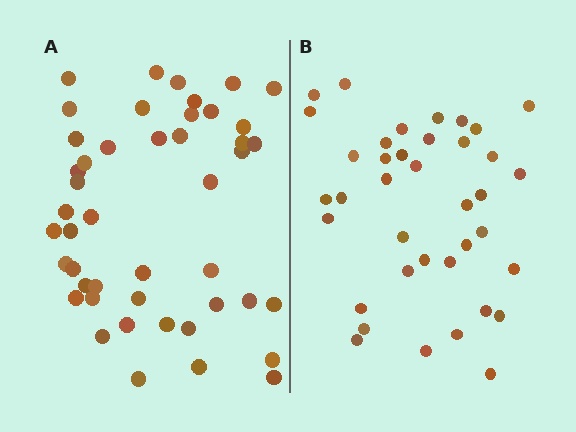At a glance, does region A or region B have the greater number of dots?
Region A (the left region) has more dots.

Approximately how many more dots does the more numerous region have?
Region A has roughly 8 or so more dots than region B.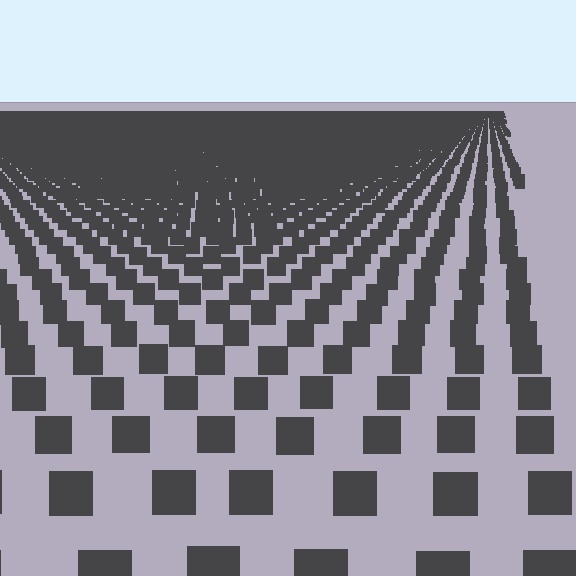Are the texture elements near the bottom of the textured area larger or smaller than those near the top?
Larger. Near the bottom, elements are closer to the viewer and appear at a bigger on-screen size.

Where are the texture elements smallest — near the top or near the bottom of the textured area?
Near the top.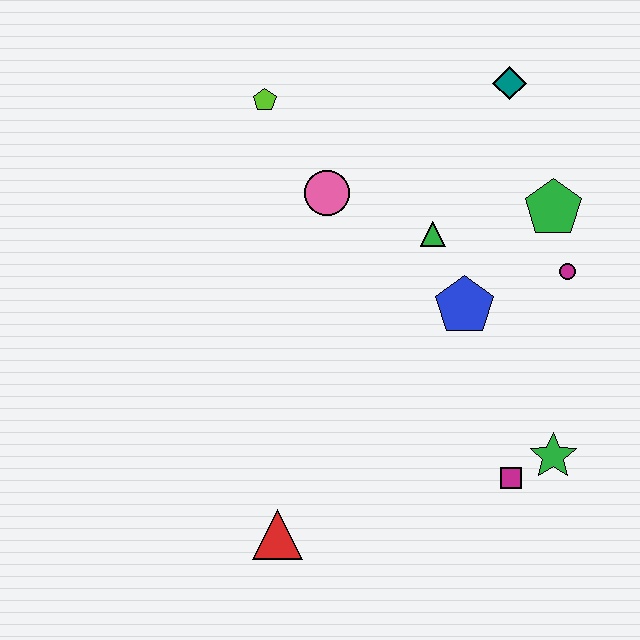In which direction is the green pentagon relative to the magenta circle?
The green pentagon is above the magenta circle.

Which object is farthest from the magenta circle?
The red triangle is farthest from the magenta circle.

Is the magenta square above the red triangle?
Yes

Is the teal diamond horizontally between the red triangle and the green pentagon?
Yes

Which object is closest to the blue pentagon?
The green triangle is closest to the blue pentagon.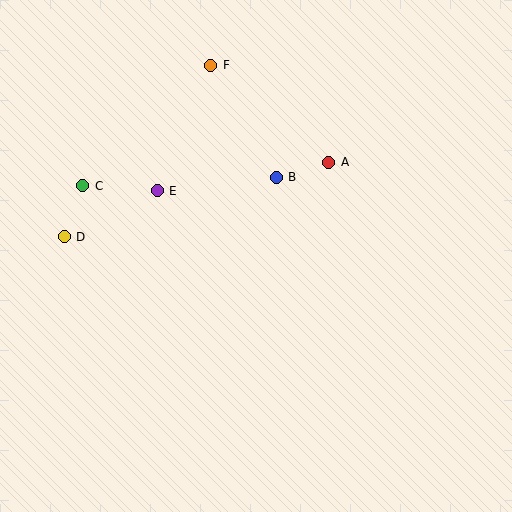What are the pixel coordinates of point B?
Point B is at (276, 177).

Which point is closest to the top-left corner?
Point C is closest to the top-left corner.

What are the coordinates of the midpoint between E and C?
The midpoint between E and C is at (120, 188).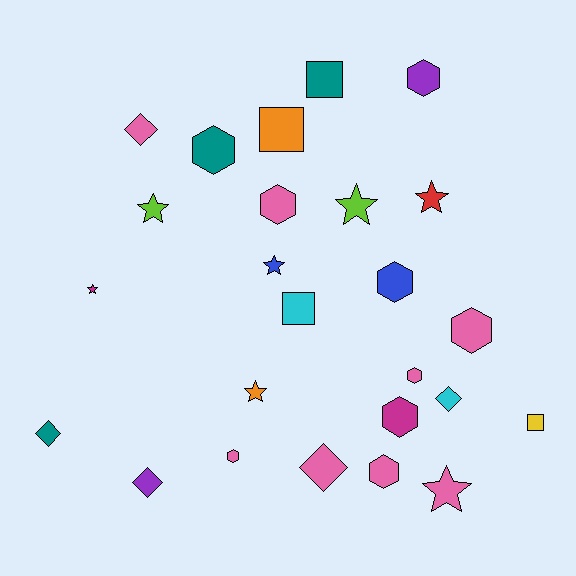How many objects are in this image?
There are 25 objects.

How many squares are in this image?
There are 4 squares.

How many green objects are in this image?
There are no green objects.